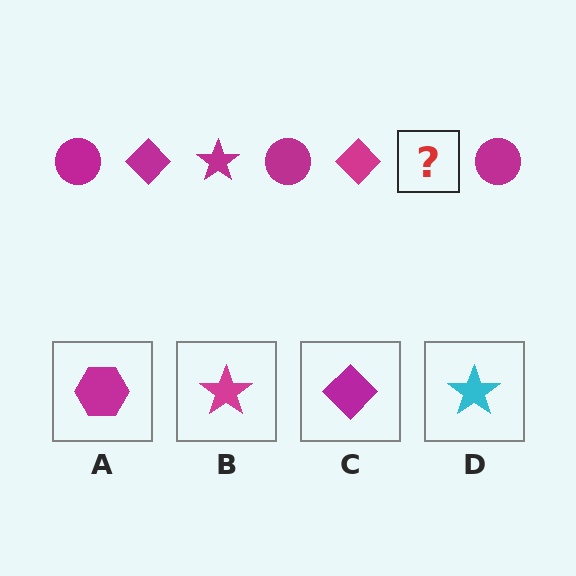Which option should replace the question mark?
Option B.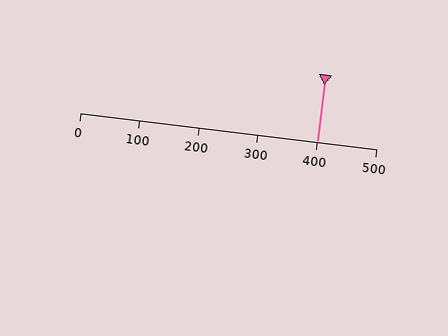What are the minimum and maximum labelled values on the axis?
The axis runs from 0 to 500.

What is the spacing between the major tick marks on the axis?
The major ticks are spaced 100 apart.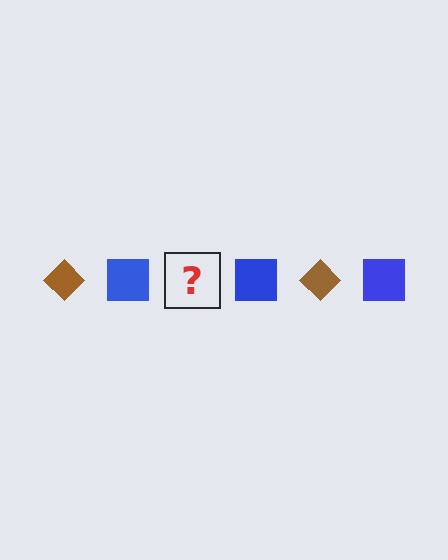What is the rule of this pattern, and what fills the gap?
The rule is that the pattern alternates between brown diamond and blue square. The gap should be filled with a brown diamond.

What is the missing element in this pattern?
The missing element is a brown diamond.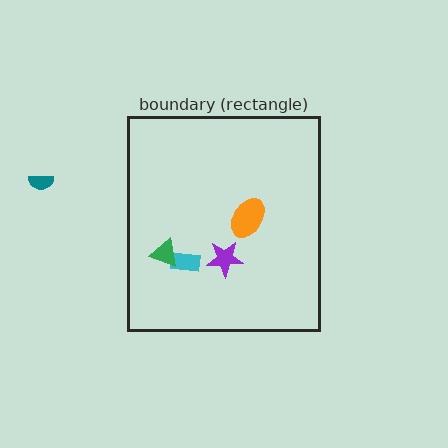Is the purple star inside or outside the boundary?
Inside.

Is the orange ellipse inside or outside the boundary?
Inside.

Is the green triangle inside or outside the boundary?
Inside.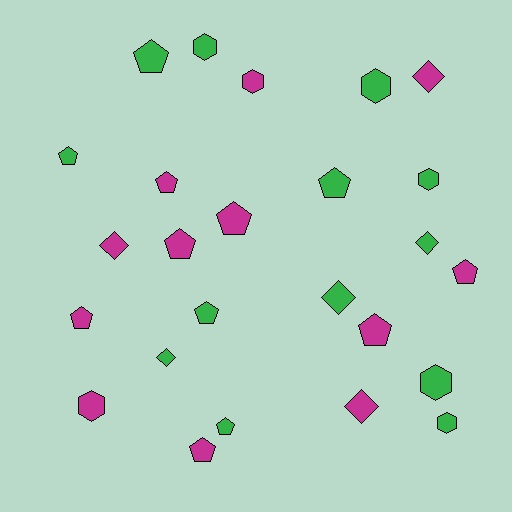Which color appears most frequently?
Green, with 13 objects.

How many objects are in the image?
There are 25 objects.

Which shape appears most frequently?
Pentagon, with 12 objects.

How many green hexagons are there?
There are 5 green hexagons.